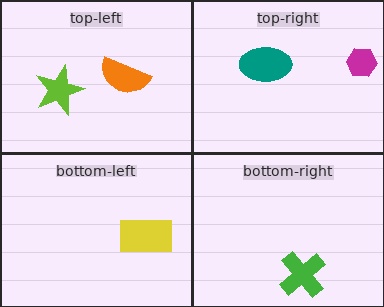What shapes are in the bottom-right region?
The green cross.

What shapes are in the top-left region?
The lime star, the orange semicircle.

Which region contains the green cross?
The bottom-right region.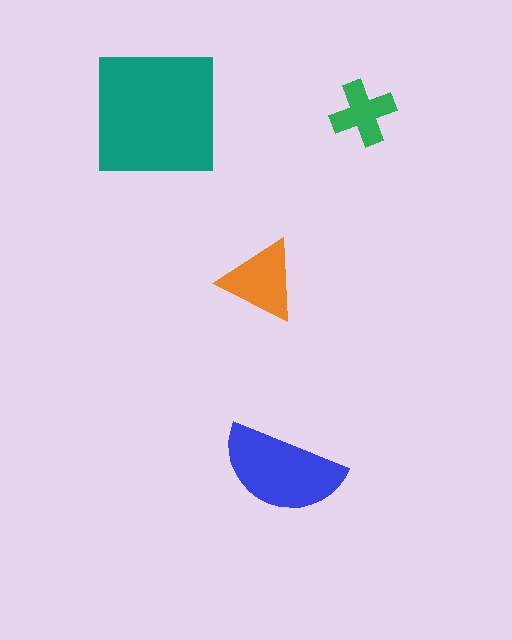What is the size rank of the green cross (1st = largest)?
4th.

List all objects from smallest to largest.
The green cross, the orange triangle, the blue semicircle, the teal square.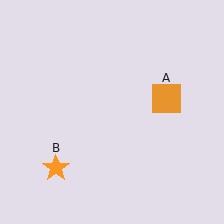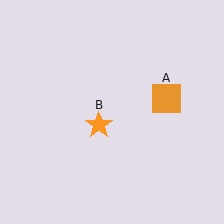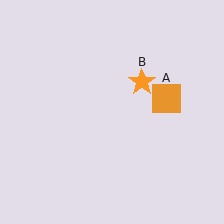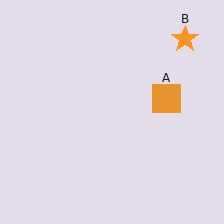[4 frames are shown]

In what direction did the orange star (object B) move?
The orange star (object B) moved up and to the right.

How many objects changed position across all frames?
1 object changed position: orange star (object B).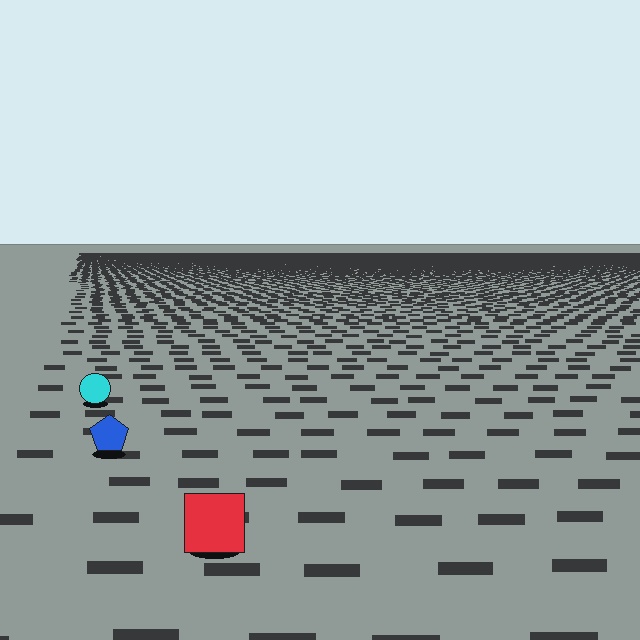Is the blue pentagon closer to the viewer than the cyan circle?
Yes. The blue pentagon is closer — you can tell from the texture gradient: the ground texture is coarser near it.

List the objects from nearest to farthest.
From nearest to farthest: the red square, the blue pentagon, the cyan circle.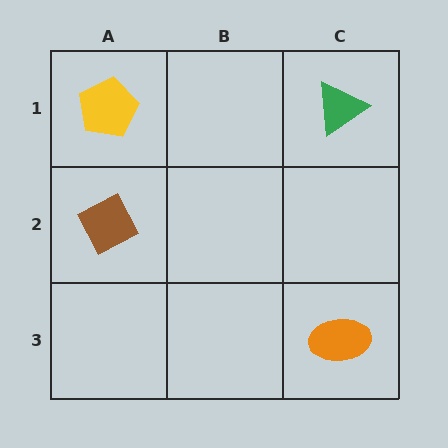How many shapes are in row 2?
1 shape.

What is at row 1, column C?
A green triangle.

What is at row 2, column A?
A brown diamond.